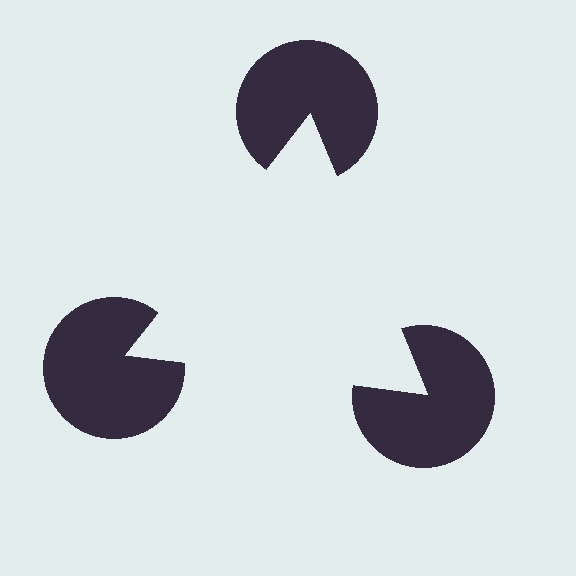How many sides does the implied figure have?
3 sides.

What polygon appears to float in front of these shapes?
An illusory triangle — its edges are inferred from the aligned wedge cuts in the pac-man discs, not physically drawn.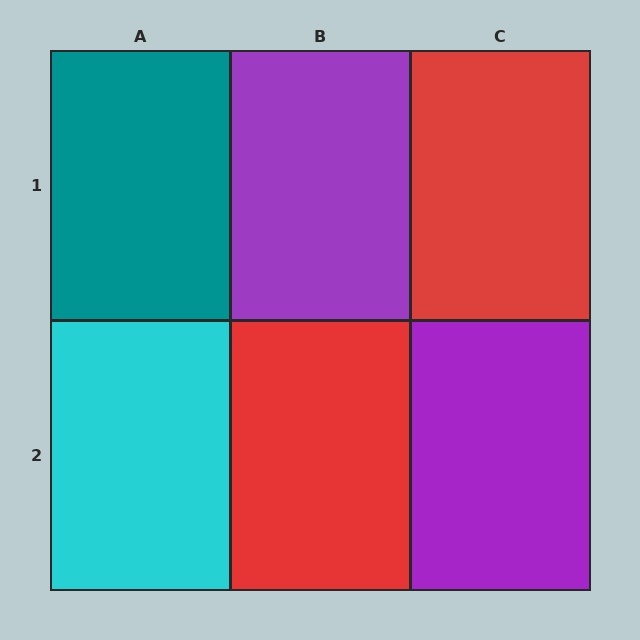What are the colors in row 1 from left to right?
Teal, purple, red.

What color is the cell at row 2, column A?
Cyan.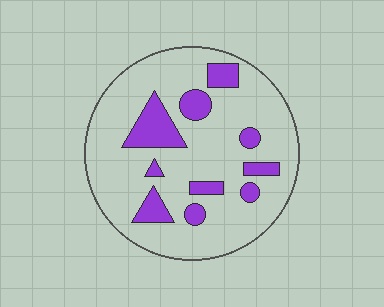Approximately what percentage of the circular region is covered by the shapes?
Approximately 20%.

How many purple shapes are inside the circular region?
10.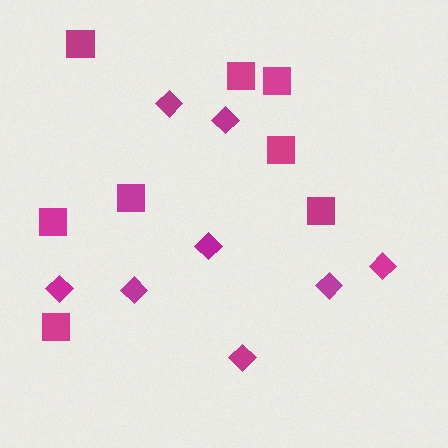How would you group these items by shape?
There are 2 groups: one group of squares (8) and one group of diamonds (8).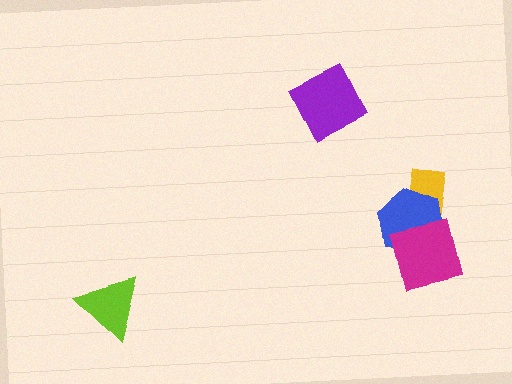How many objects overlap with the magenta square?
2 objects overlap with the magenta square.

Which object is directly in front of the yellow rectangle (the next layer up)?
The blue hexagon is directly in front of the yellow rectangle.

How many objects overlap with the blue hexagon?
2 objects overlap with the blue hexagon.